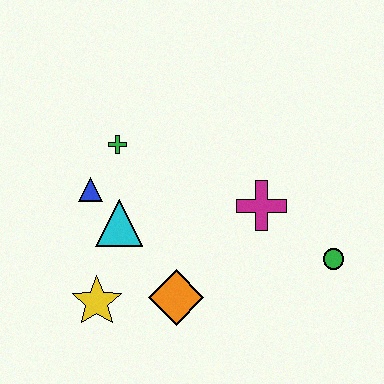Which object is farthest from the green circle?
The blue triangle is farthest from the green circle.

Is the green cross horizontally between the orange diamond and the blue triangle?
Yes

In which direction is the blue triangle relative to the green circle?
The blue triangle is to the left of the green circle.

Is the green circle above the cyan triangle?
No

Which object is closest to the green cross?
The blue triangle is closest to the green cross.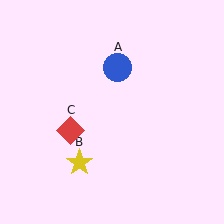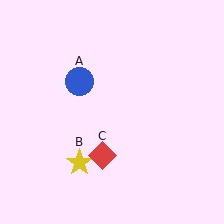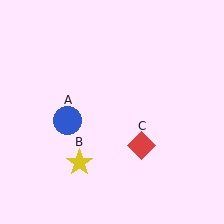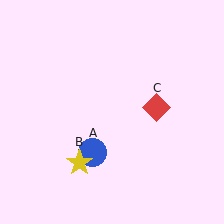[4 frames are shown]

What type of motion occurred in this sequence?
The blue circle (object A), red diamond (object C) rotated counterclockwise around the center of the scene.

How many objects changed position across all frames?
2 objects changed position: blue circle (object A), red diamond (object C).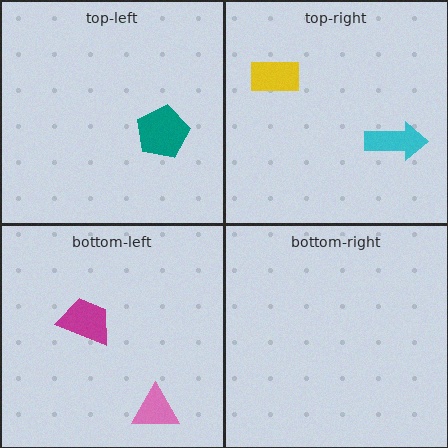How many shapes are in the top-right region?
2.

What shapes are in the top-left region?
The teal pentagon.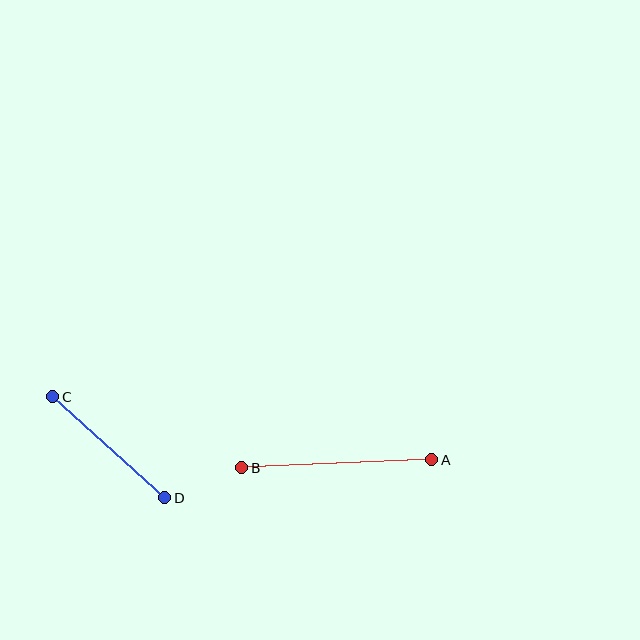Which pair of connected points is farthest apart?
Points A and B are farthest apart.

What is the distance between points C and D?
The distance is approximately 151 pixels.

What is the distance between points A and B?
The distance is approximately 190 pixels.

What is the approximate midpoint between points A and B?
The midpoint is at approximately (337, 464) pixels.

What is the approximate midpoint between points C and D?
The midpoint is at approximately (109, 447) pixels.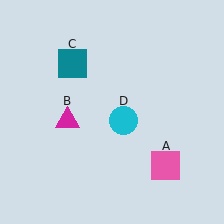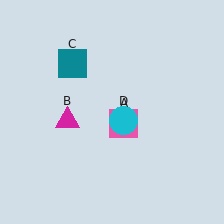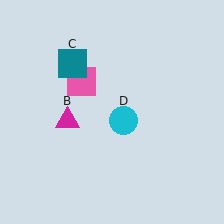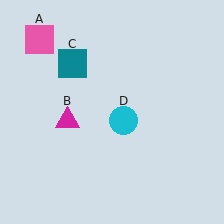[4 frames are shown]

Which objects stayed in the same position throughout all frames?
Magenta triangle (object B) and teal square (object C) and cyan circle (object D) remained stationary.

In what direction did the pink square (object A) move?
The pink square (object A) moved up and to the left.